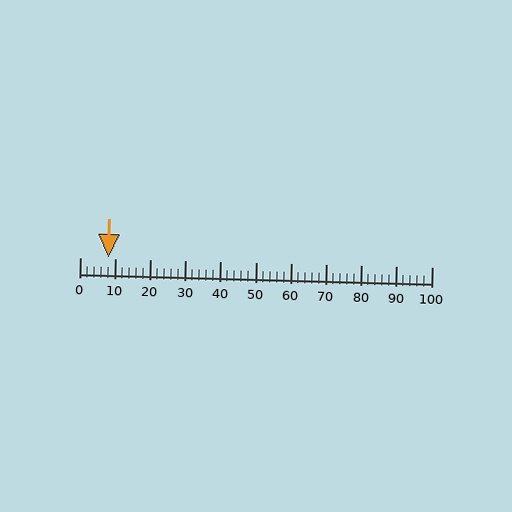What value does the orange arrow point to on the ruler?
The orange arrow points to approximately 8.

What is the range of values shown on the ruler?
The ruler shows values from 0 to 100.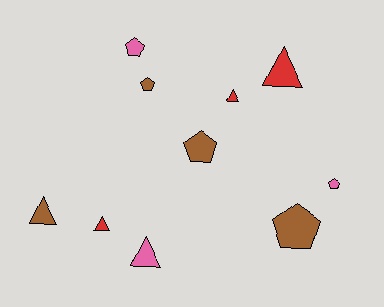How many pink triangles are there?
There is 1 pink triangle.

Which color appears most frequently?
Brown, with 4 objects.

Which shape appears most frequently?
Triangle, with 5 objects.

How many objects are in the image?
There are 10 objects.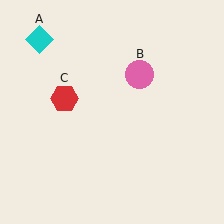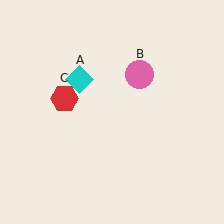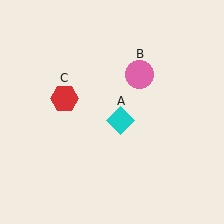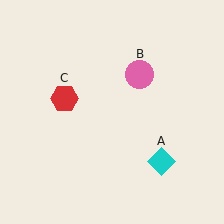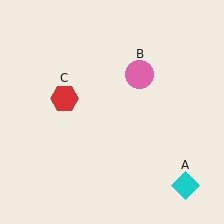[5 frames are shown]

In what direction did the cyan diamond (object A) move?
The cyan diamond (object A) moved down and to the right.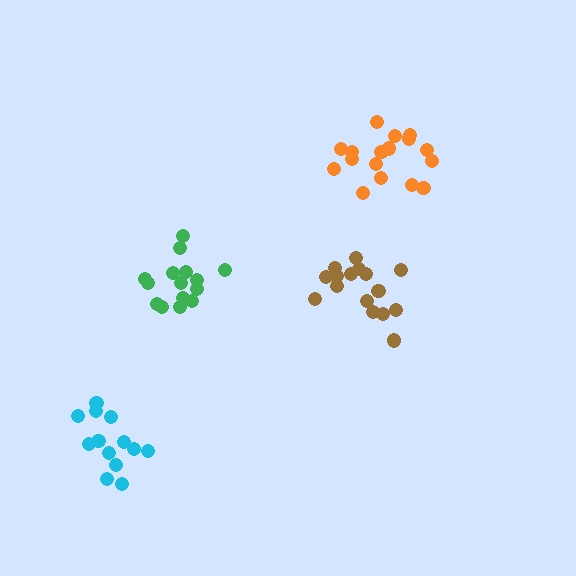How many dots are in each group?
Group 1: 16 dots, Group 2: 15 dots, Group 3: 13 dots, Group 4: 17 dots (61 total).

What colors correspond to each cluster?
The clusters are colored: brown, green, cyan, orange.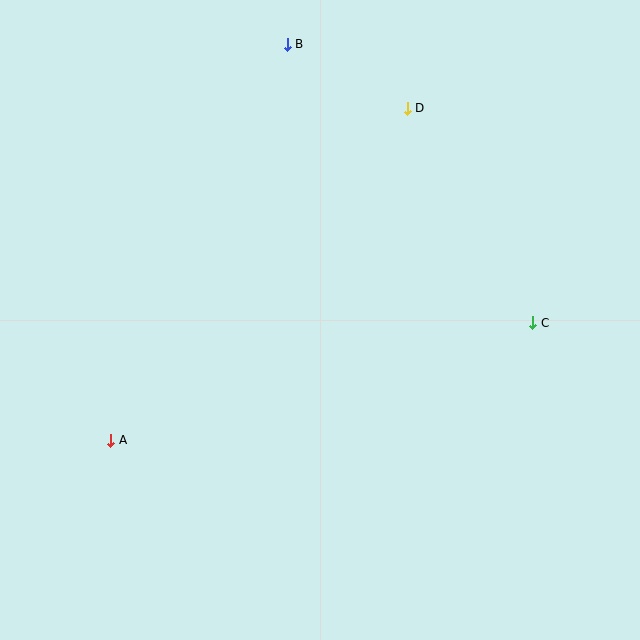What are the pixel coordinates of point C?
Point C is at (533, 323).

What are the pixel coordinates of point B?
Point B is at (287, 44).